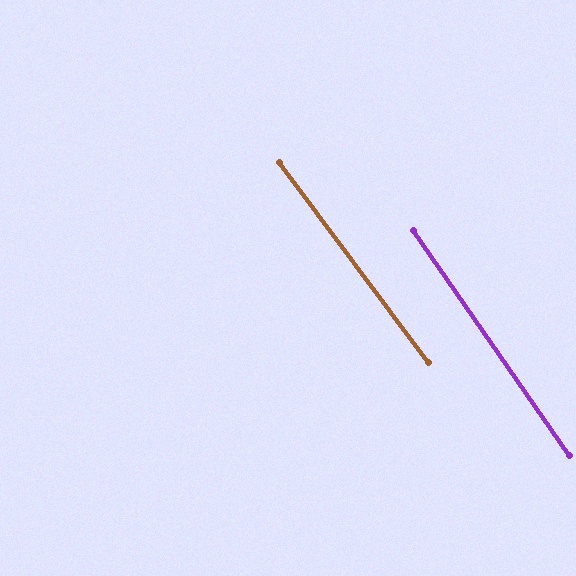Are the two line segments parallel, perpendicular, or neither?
Parallel — their directions differ by only 1.8°.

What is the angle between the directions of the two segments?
Approximately 2 degrees.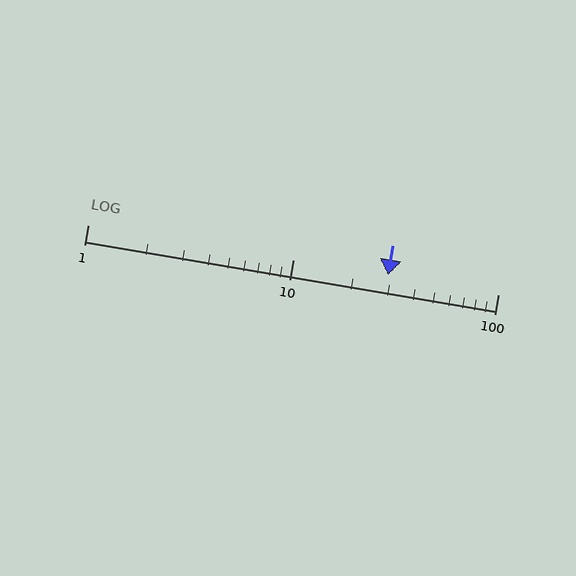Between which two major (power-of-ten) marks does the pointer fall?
The pointer is between 10 and 100.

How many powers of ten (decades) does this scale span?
The scale spans 2 decades, from 1 to 100.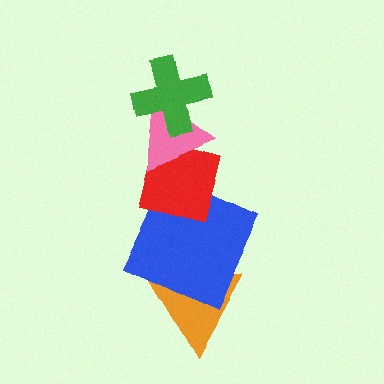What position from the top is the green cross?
The green cross is 1st from the top.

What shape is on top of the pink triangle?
The green cross is on top of the pink triangle.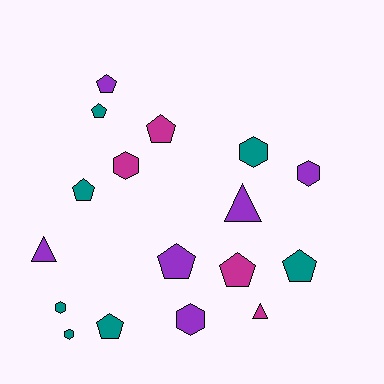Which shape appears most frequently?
Pentagon, with 8 objects.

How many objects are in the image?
There are 17 objects.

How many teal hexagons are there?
There are 3 teal hexagons.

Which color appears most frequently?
Teal, with 7 objects.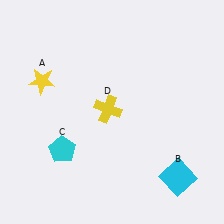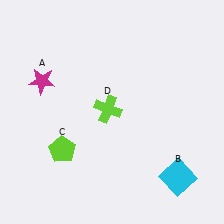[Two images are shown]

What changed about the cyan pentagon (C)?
In Image 1, C is cyan. In Image 2, it changed to lime.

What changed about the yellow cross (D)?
In Image 1, D is yellow. In Image 2, it changed to lime.